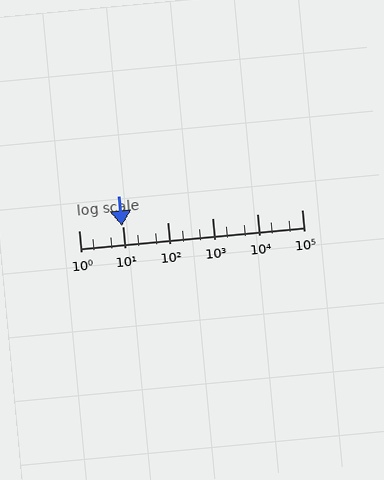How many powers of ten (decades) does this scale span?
The scale spans 5 decades, from 1 to 100000.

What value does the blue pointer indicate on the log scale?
The pointer indicates approximately 9.4.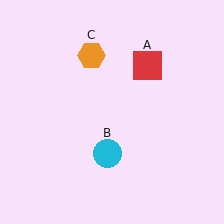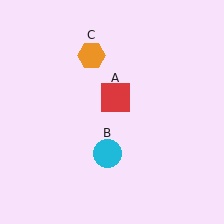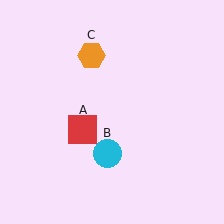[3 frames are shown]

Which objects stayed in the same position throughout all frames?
Cyan circle (object B) and orange hexagon (object C) remained stationary.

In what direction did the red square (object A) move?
The red square (object A) moved down and to the left.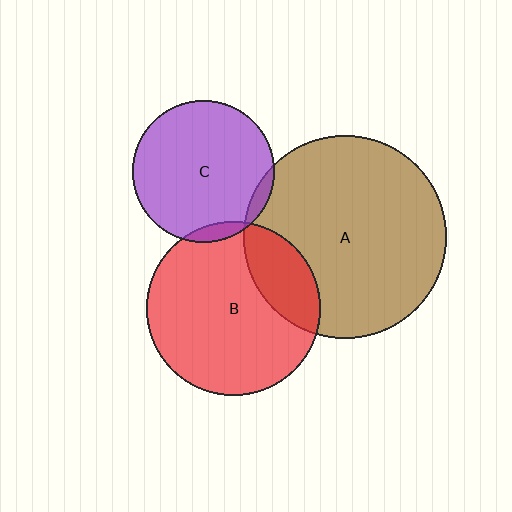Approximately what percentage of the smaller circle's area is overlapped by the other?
Approximately 20%.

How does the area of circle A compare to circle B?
Approximately 1.4 times.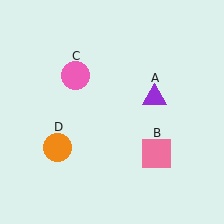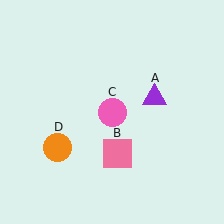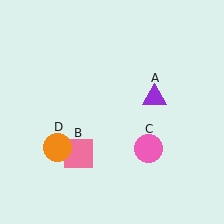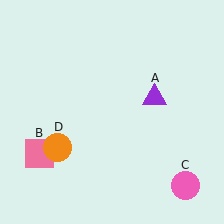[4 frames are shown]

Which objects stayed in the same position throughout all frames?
Purple triangle (object A) and orange circle (object D) remained stationary.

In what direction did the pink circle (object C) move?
The pink circle (object C) moved down and to the right.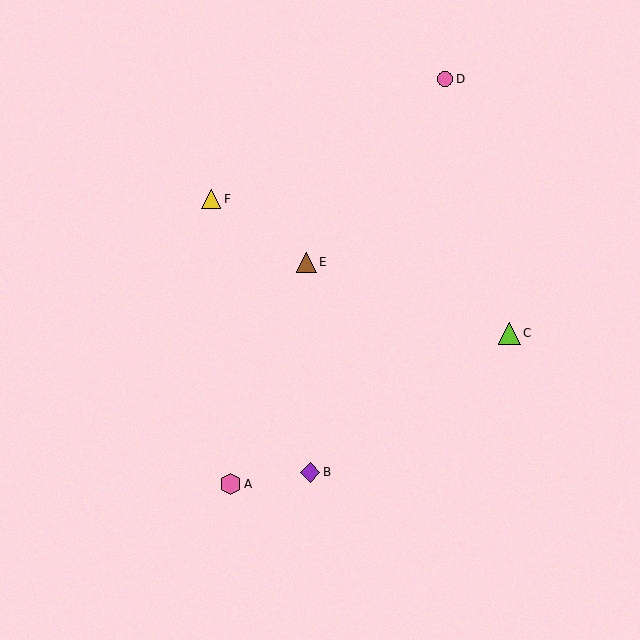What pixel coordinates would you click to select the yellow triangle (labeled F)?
Click at (211, 199) to select the yellow triangle F.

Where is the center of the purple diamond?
The center of the purple diamond is at (310, 472).